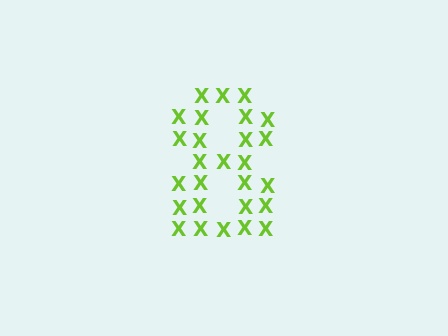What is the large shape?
The large shape is the digit 8.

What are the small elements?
The small elements are letter X's.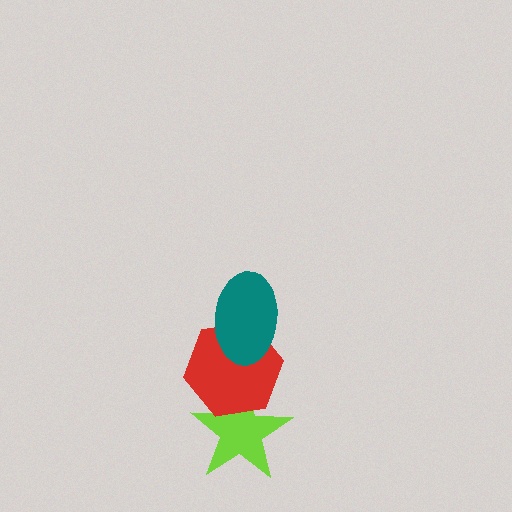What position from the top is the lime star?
The lime star is 3rd from the top.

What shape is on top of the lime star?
The red hexagon is on top of the lime star.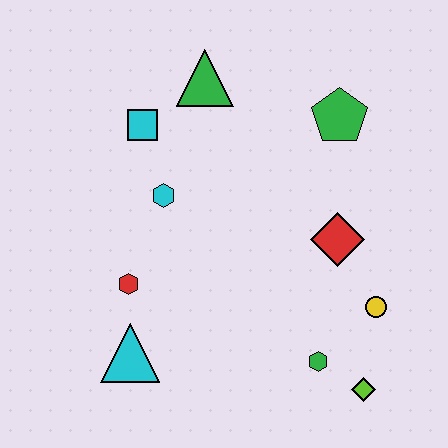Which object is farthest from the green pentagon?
The cyan triangle is farthest from the green pentagon.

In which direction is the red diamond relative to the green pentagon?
The red diamond is below the green pentagon.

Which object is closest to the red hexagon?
The cyan triangle is closest to the red hexagon.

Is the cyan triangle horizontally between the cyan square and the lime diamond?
No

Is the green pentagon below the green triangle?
Yes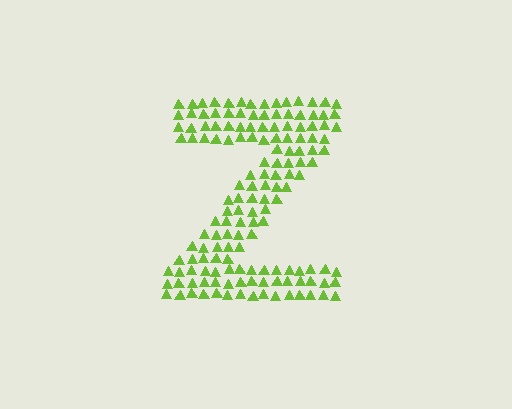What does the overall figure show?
The overall figure shows the letter Z.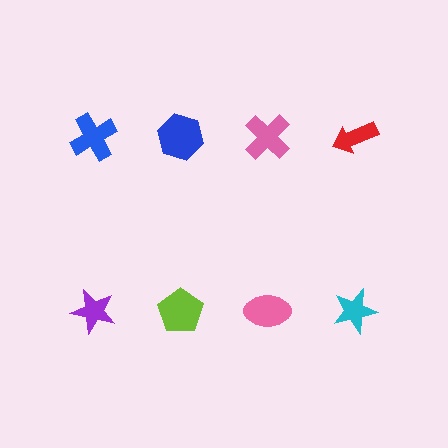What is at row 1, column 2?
A blue hexagon.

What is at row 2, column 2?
A lime pentagon.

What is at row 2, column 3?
A pink ellipse.